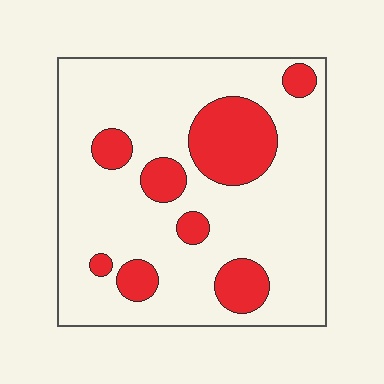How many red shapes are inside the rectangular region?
8.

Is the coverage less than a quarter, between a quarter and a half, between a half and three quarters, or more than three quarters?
Less than a quarter.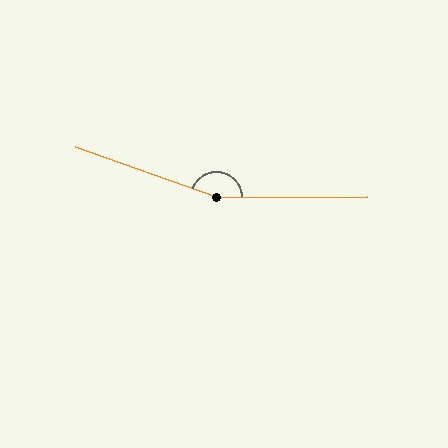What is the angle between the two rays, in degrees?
Approximately 160 degrees.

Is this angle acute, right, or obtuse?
It is obtuse.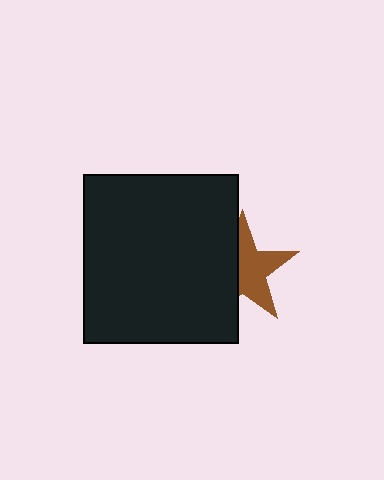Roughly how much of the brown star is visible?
About half of it is visible (roughly 56%).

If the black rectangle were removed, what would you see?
You would see the complete brown star.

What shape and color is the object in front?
The object in front is a black rectangle.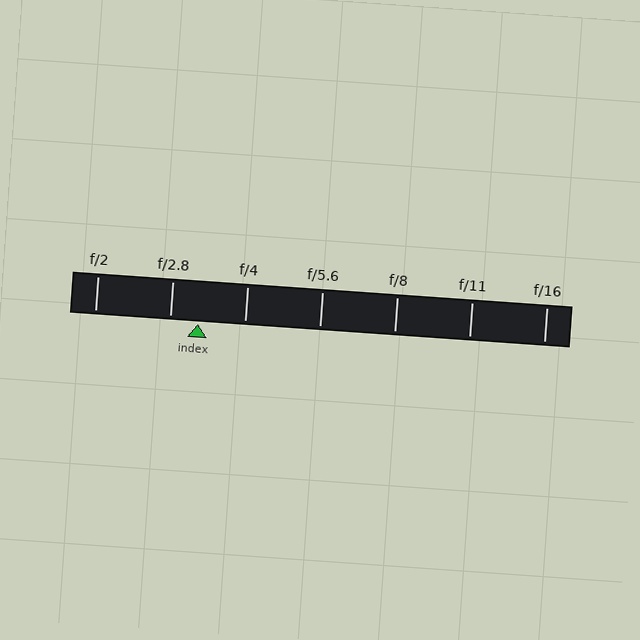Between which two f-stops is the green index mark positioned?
The index mark is between f/2.8 and f/4.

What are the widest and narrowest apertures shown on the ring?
The widest aperture shown is f/2 and the narrowest is f/16.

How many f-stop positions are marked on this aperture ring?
There are 7 f-stop positions marked.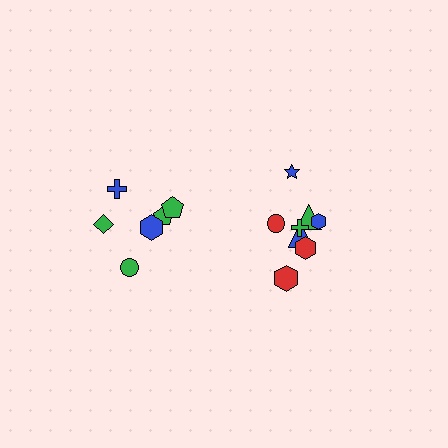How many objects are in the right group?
There are 8 objects.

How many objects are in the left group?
There are 6 objects.